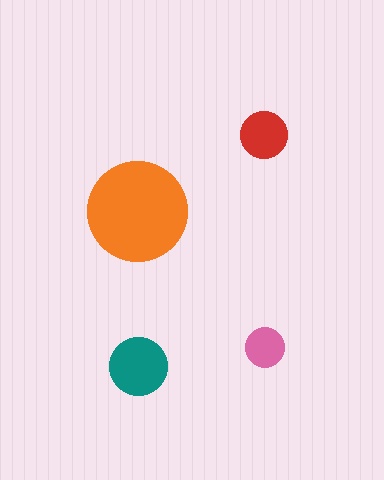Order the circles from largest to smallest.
the orange one, the teal one, the red one, the pink one.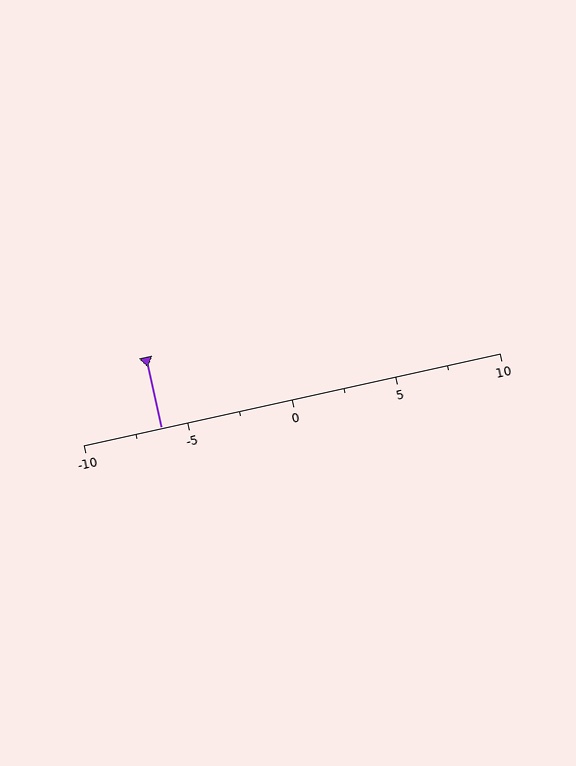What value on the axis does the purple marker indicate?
The marker indicates approximately -6.2.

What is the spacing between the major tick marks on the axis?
The major ticks are spaced 5 apart.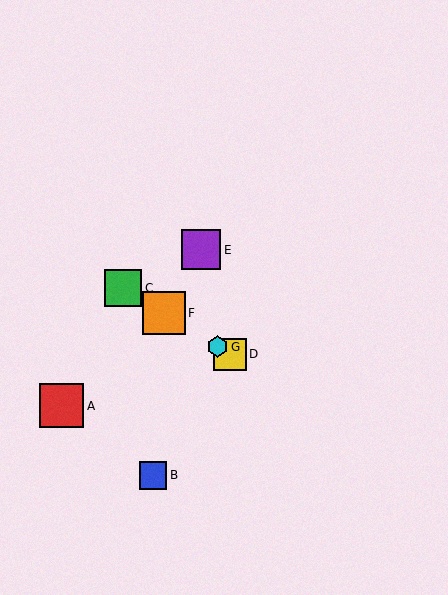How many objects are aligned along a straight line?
4 objects (C, D, F, G) are aligned along a straight line.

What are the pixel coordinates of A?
Object A is at (62, 406).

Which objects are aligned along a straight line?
Objects C, D, F, G are aligned along a straight line.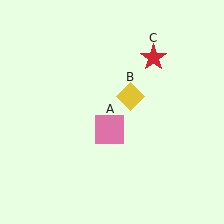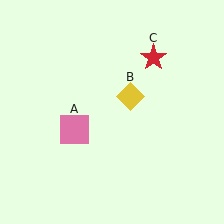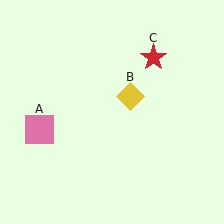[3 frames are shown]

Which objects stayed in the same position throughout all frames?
Yellow diamond (object B) and red star (object C) remained stationary.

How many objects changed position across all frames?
1 object changed position: pink square (object A).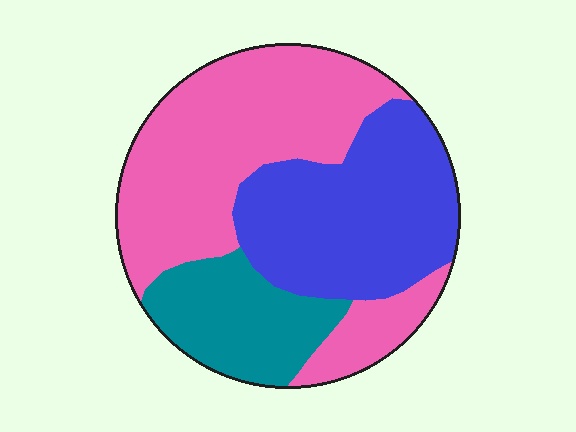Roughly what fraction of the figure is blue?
Blue takes up between a quarter and a half of the figure.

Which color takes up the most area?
Pink, at roughly 45%.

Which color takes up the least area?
Teal, at roughly 20%.